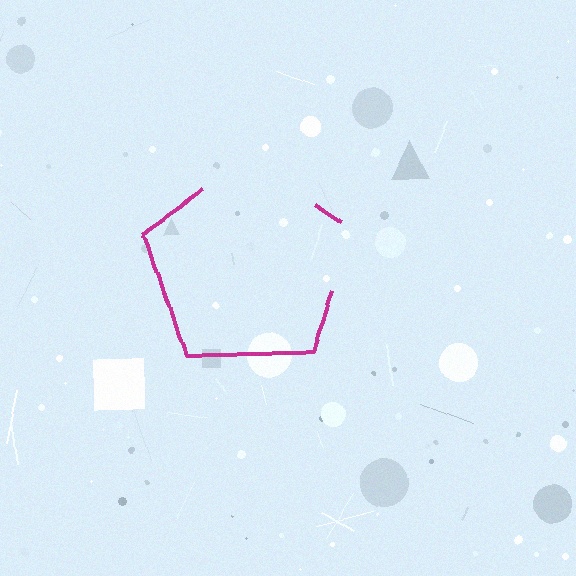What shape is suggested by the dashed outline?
The dashed outline suggests a pentagon.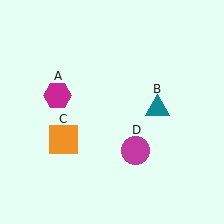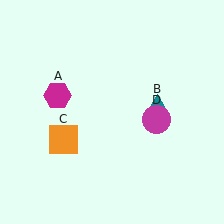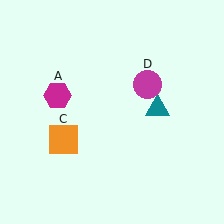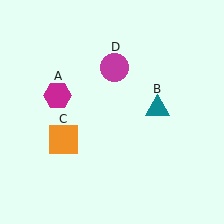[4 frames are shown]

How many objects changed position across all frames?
1 object changed position: magenta circle (object D).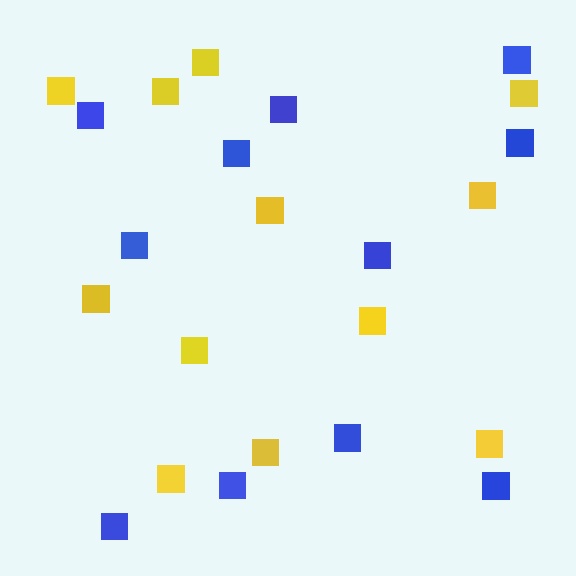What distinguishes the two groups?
There are 2 groups: one group of blue squares (11) and one group of yellow squares (12).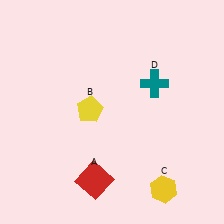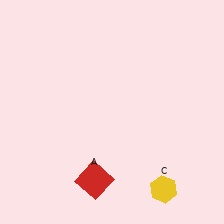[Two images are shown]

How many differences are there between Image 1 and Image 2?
There are 2 differences between the two images.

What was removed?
The teal cross (D), the yellow pentagon (B) were removed in Image 2.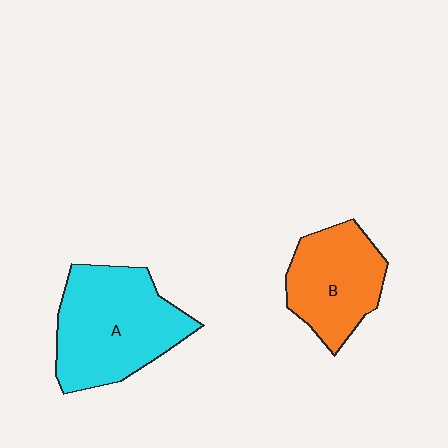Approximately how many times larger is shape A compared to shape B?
Approximately 1.4 times.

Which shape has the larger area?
Shape A (cyan).